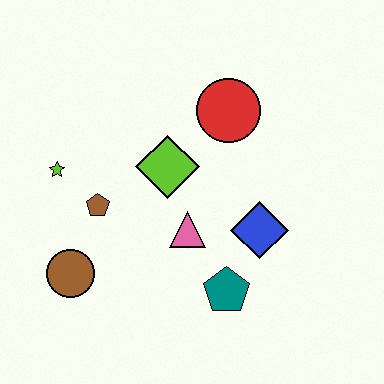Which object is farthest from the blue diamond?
The lime star is farthest from the blue diamond.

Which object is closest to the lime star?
The brown pentagon is closest to the lime star.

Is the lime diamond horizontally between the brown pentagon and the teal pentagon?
Yes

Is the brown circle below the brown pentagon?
Yes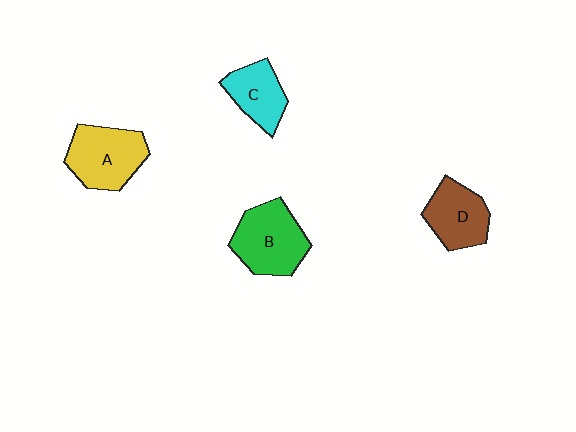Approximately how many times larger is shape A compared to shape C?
Approximately 1.4 times.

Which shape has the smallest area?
Shape C (cyan).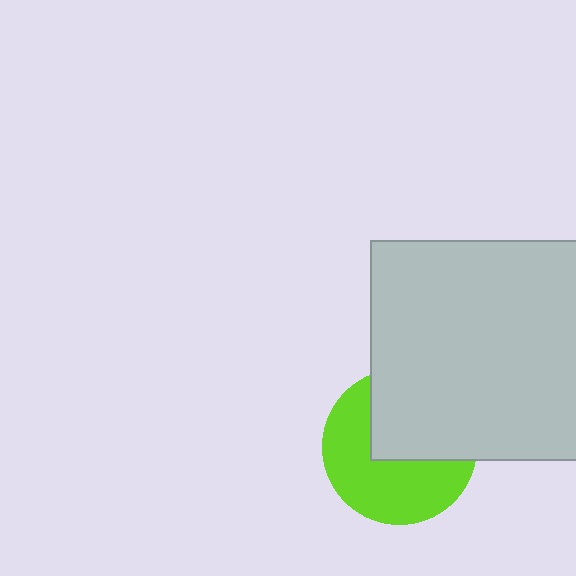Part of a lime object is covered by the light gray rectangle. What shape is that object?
It is a circle.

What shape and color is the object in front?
The object in front is a light gray rectangle.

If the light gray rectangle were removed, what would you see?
You would see the complete lime circle.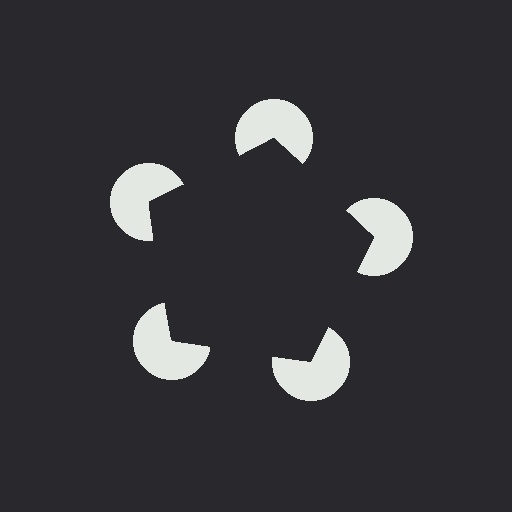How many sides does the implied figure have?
5 sides.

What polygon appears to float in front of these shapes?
An illusory pentagon — its edges are inferred from the aligned wedge cuts in the pac-man discs, not physically drawn.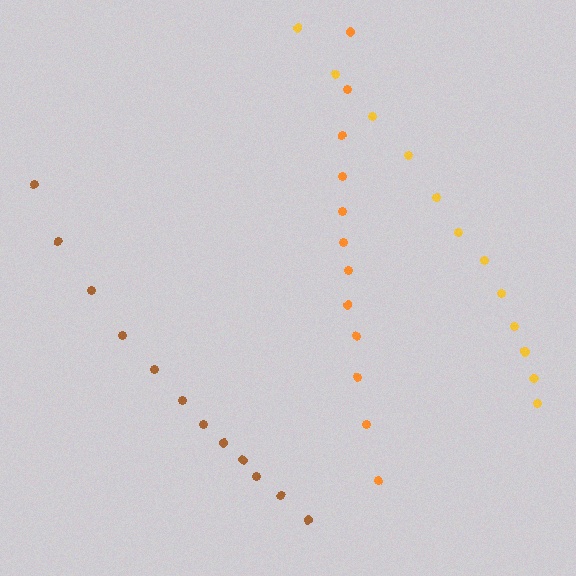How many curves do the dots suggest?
There are 3 distinct paths.